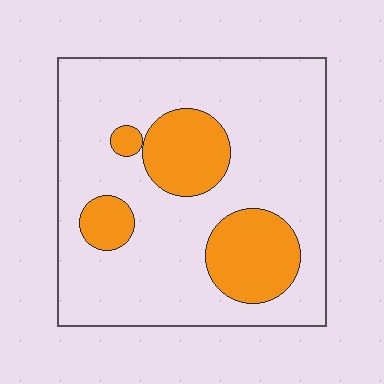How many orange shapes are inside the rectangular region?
4.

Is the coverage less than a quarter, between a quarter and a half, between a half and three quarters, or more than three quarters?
Less than a quarter.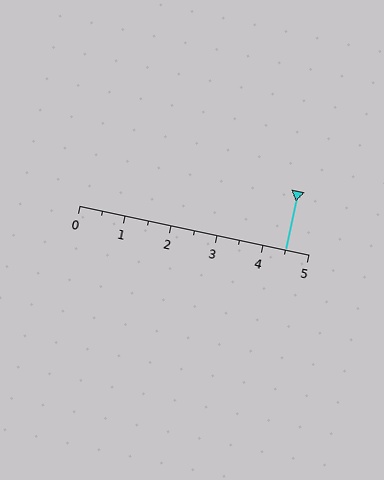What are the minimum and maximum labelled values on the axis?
The axis runs from 0 to 5.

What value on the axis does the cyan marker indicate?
The marker indicates approximately 4.5.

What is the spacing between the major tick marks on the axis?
The major ticks are spaced 1 apart.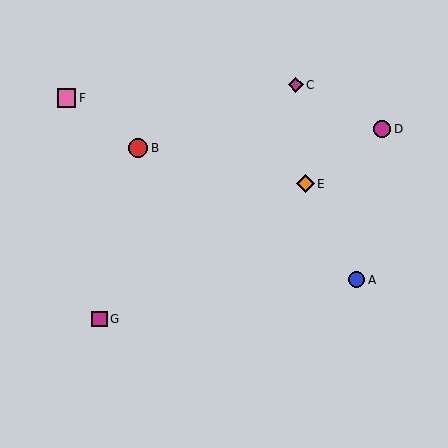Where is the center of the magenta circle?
The center of the magenta circle is at (382, 129).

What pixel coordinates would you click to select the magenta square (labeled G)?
Click at (100, 319) to select the magenta square G.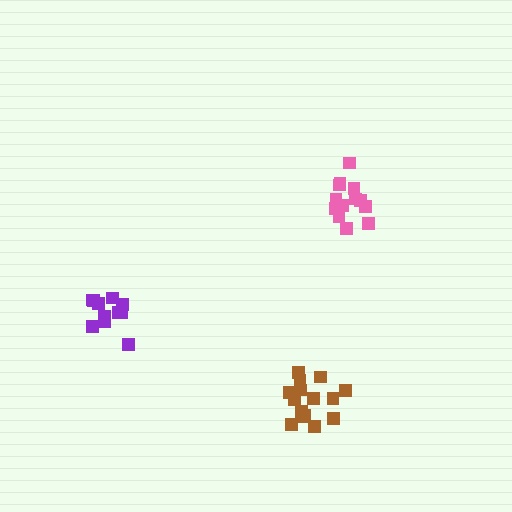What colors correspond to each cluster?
The clusters are colored: brown, purple, pink.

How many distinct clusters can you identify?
There are 3 distinct clusters.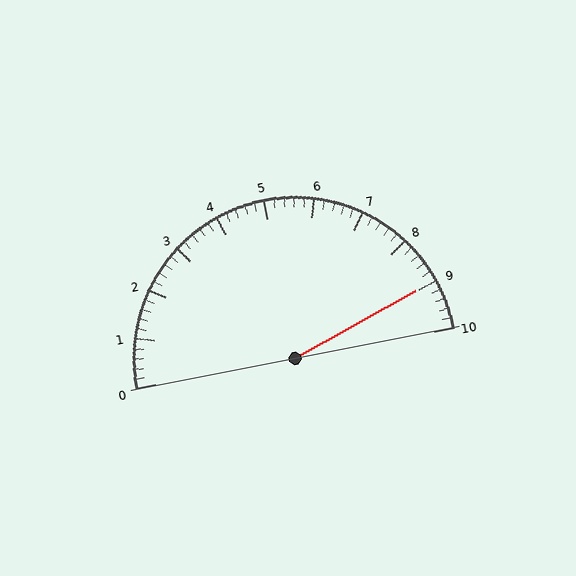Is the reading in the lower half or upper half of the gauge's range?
The reading is in the upper half of the range (0 to 10).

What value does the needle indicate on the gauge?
The needle indicates approximately 9.0.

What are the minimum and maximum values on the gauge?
The gauge ranges from 0 to 10.